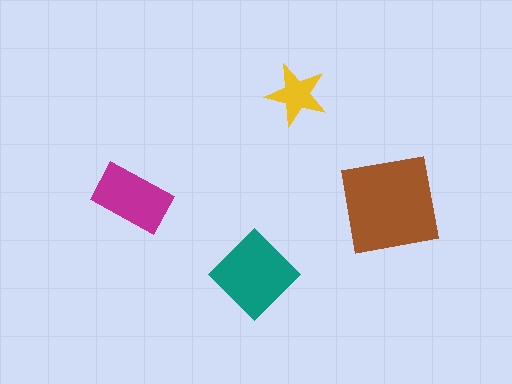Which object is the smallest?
The yellow star.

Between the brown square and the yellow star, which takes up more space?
The brown square.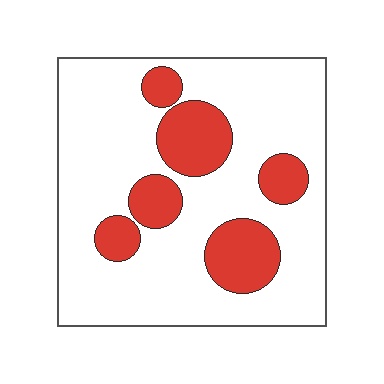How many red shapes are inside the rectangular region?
6.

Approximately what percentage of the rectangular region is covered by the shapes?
Approximately 25%.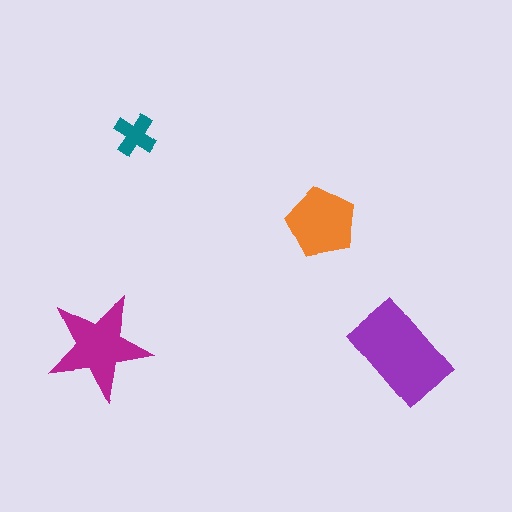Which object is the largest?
The purple rectangle.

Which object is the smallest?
The teal cross.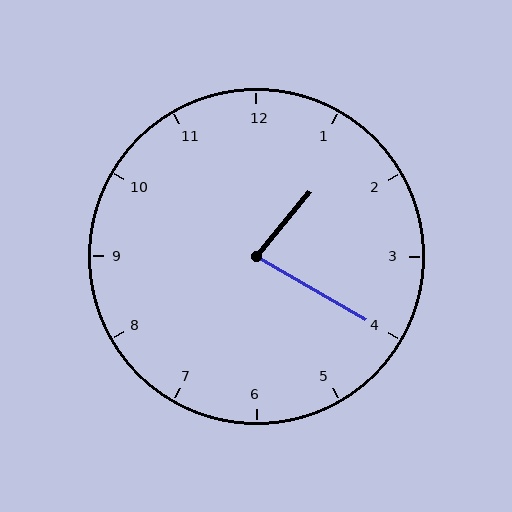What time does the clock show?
1:20.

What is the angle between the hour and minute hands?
Approximately 80 degrees.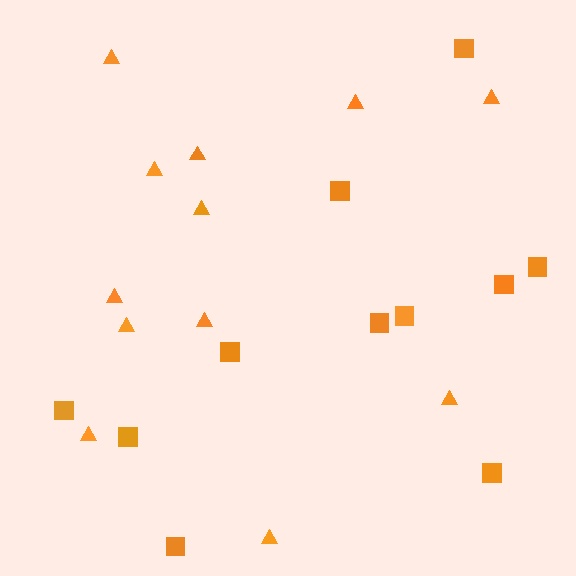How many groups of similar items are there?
There are 2 groups: one group of squares (11) and one group of triangles (12).